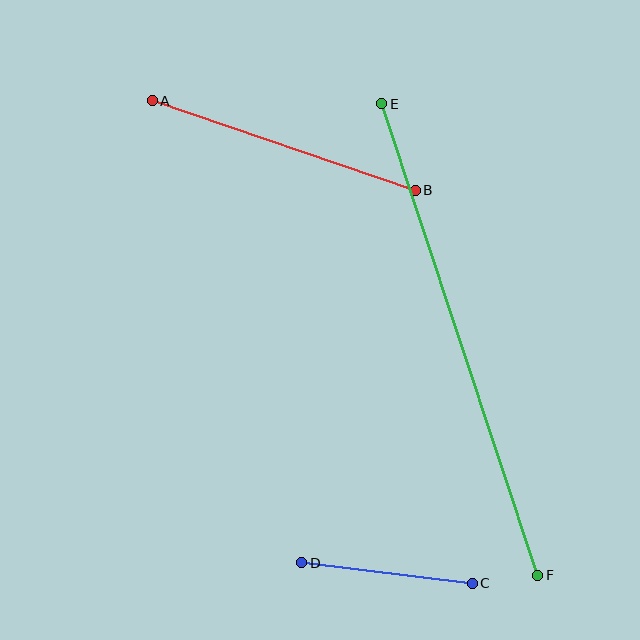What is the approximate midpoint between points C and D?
The midpoint is at approximately (387, 573) pixels.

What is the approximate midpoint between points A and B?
The midpoint is at approximately (284, 145) pixels.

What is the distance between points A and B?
The distance is approximately 278 pixels.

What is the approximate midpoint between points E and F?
The midpoint is at approximately (460, 340) pixels.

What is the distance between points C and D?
The distance is approximately 171 pixels.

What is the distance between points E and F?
The distance is approximately 496 pixels.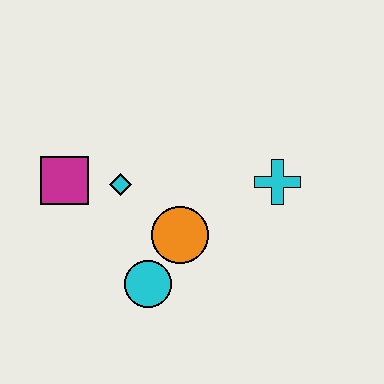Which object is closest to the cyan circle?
The orange circle is closest to the cyan circle.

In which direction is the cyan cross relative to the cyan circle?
The cyan cross is to the right of the cyan circle.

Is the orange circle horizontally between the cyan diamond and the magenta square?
No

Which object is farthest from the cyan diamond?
The cyan cross is farthest from the cyan diamond.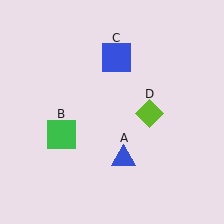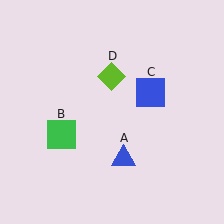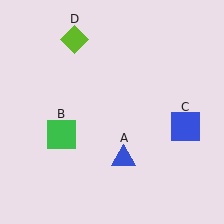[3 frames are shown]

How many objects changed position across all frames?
2 objects changed position: blue square (object C), lime diamond (object D).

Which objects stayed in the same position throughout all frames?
Blue triangle (object A) and green square (object B) remained stationary.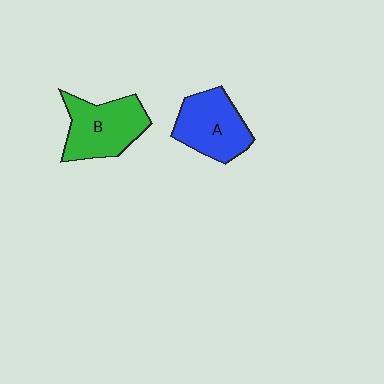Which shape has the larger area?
Shape B (green).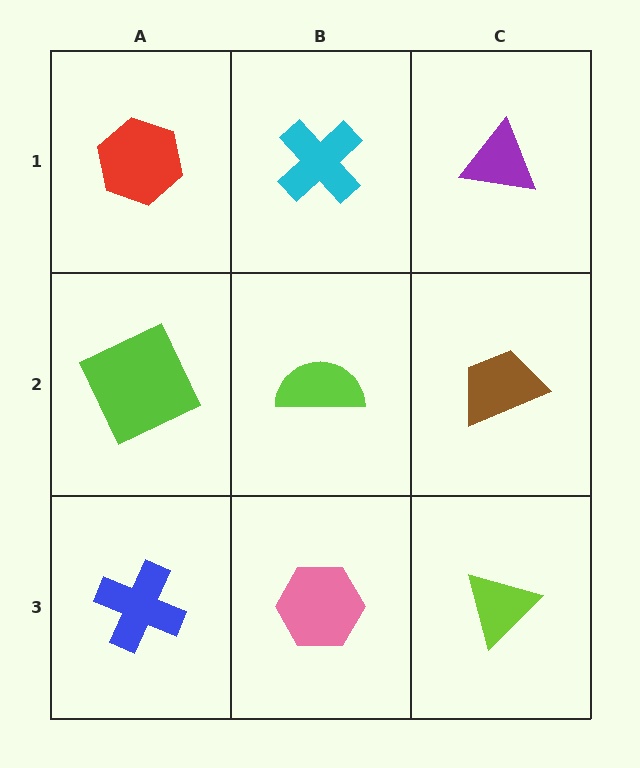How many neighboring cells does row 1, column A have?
2.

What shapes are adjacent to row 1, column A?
A lime square (row 2, column A), a cyan cross (row 1, column B).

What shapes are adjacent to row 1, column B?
A lime semicircle (row 2, column B), a red hexagon (row 1, column A), a purple triangle (row 1, column C).